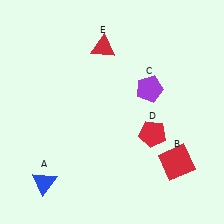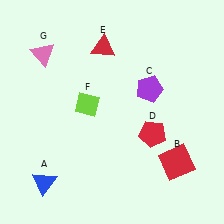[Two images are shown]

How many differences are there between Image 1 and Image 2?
There are 2 differences between the two images.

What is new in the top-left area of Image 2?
A lime diamond (F) was added in the top-left area of Image 2.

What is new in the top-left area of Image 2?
A pink triangle (G) was added in the top-left area of Image 2.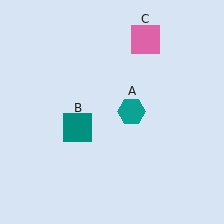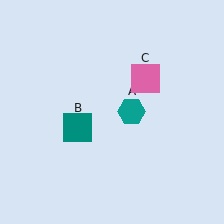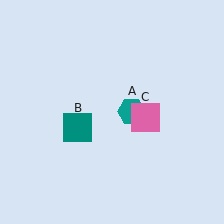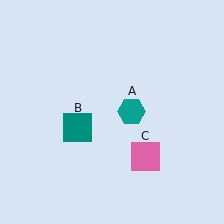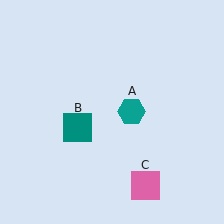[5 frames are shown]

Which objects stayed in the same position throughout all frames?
Teal hexagon (object A) and teal square (object B) remained stationary.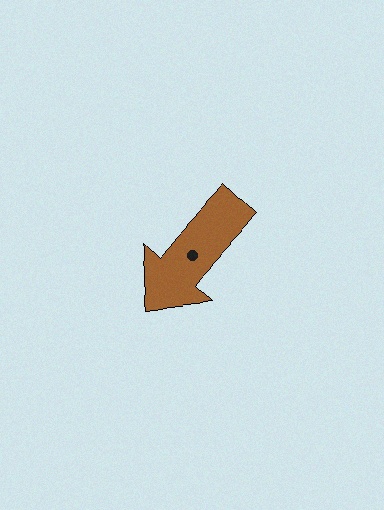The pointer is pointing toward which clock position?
Roughly 7 o'clock.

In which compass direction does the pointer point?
Southwest.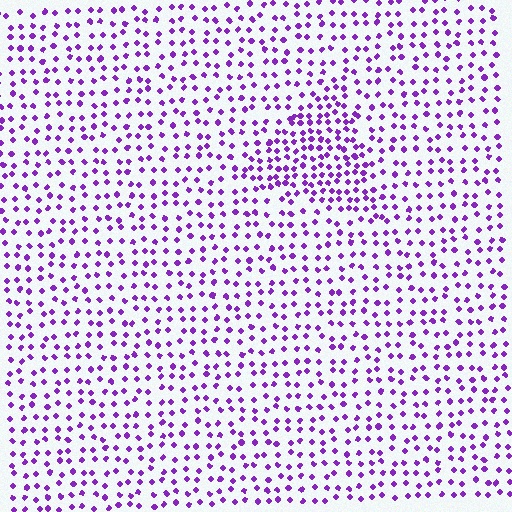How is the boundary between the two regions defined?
The boundary is defined by a change in element density (approximately 1.8x ratio). All elements are the same color, size, and shape.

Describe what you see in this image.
The image contains small purple elements arranged at two different densities. A triangle-shaped region is visible where the elements are more densely packed than the surrounding area.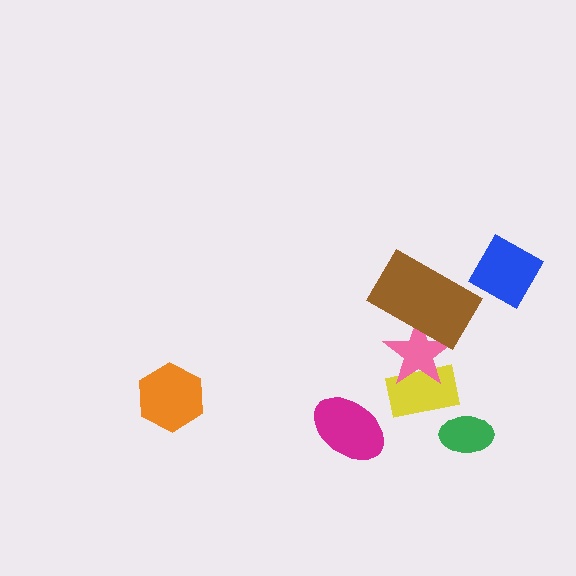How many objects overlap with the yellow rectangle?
1 object overlaps with the yellow rectangle.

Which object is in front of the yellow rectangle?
The pink star is in front of the yellow rectangle.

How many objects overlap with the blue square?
0 objects overlap with the blue square.